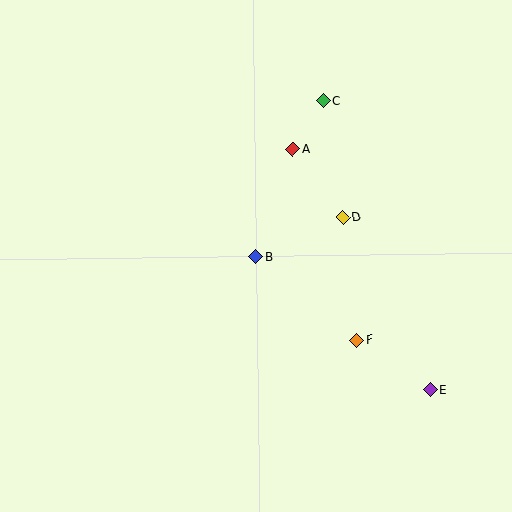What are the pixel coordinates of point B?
Point B is at (256, 257).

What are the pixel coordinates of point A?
Point A is at (292, 149).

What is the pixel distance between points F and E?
The distance between F and E is 88 pixels.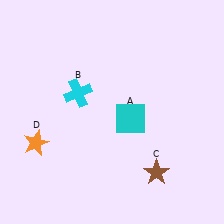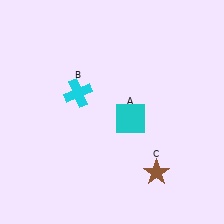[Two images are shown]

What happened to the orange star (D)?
The orange star (D) was removed in Image 2. It was in the bottom-left area of Image 1.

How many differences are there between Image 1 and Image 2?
There is 1 difference between the two images.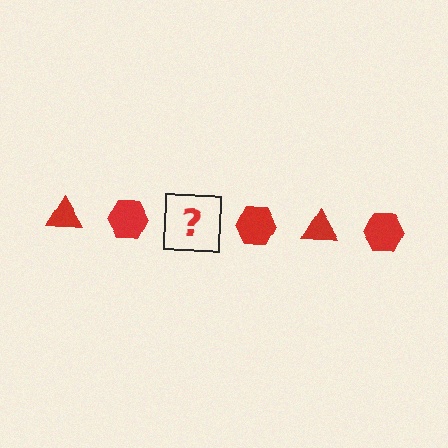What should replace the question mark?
The question mark should be replaced with a red triangle.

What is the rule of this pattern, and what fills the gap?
The rule is that the pattern cycles through triangle, hexagon shapes in red. The gap should be filled with a red triangle.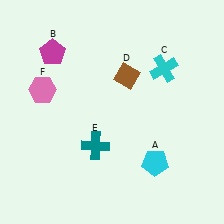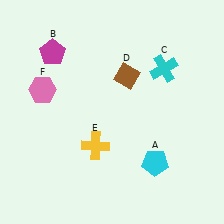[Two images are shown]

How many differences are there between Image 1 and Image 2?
There is 1 difference between the two images.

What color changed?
The cross (E) changed from teal in Image 1 to yellow in Image 2.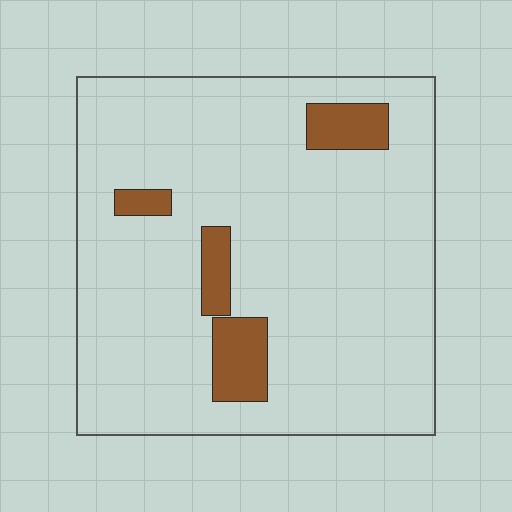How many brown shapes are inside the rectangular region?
4.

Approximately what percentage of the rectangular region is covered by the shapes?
Approximately 10%.